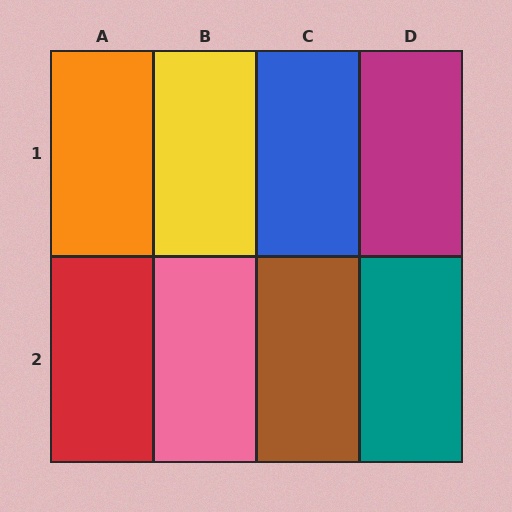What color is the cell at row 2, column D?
Teal.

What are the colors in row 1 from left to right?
Orange, yellow, blue, magenta.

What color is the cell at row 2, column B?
Pink.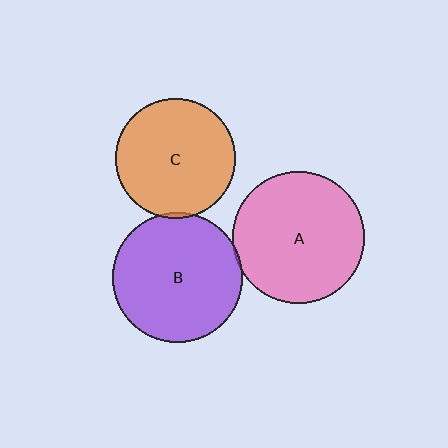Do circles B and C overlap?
Yes.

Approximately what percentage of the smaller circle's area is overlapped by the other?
Approximately 5%.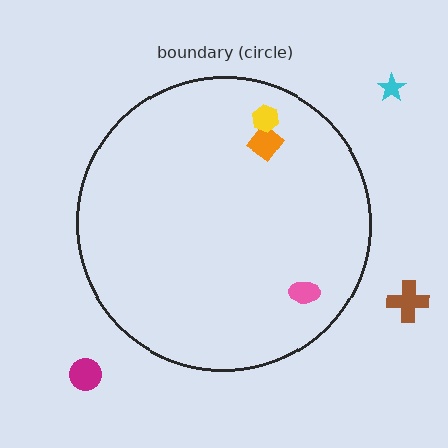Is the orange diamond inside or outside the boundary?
Inside.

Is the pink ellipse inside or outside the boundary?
Inside.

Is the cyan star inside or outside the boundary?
Outside.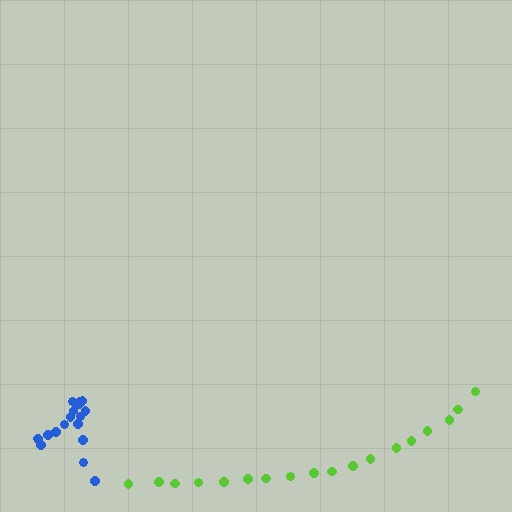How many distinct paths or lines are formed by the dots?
There are 2 distinct paths.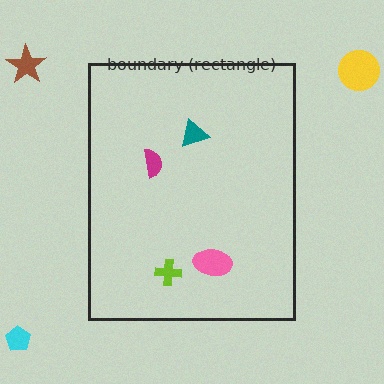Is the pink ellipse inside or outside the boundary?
Inside.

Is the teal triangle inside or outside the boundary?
Inside.